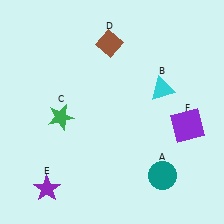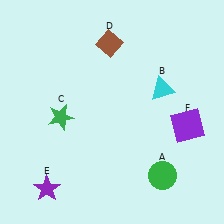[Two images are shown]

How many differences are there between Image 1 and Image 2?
There is 1 difference between the two images.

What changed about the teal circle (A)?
In Image 1, A is teal. In Image 2, it changed to green.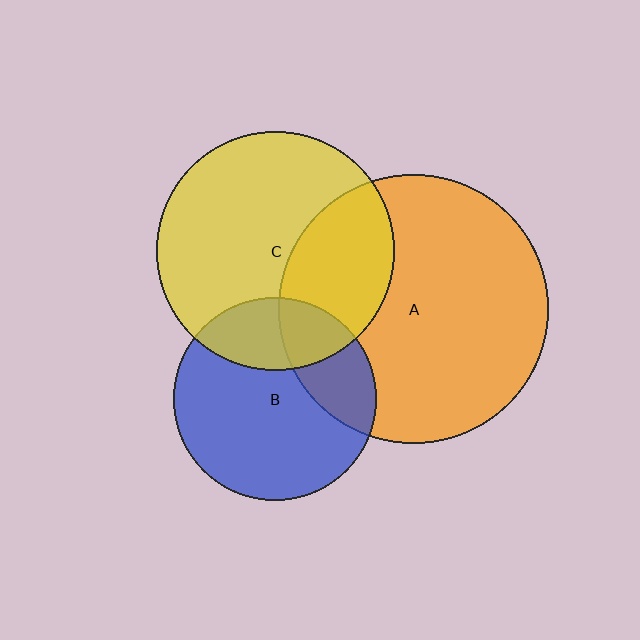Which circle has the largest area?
Circle A (orange).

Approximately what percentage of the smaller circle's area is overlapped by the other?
Approximately 25%.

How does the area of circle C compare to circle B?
Approximately 1.4 times.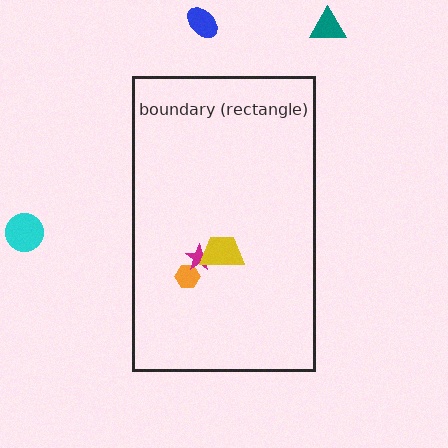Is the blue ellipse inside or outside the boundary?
Outside.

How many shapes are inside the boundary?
3 inside, 3 outside.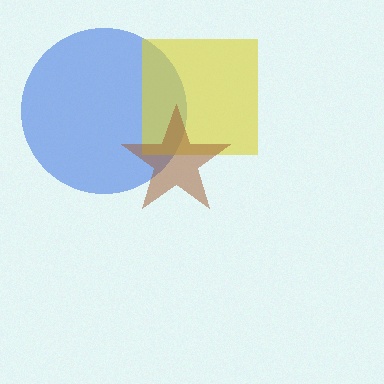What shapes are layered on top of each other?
The layered shapes are: a blue circle, a yellow square, a brown star.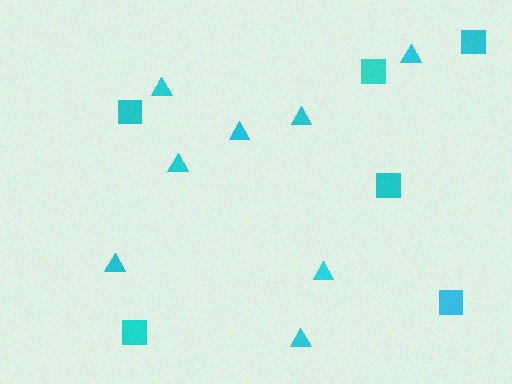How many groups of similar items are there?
There are 2 groups: one group of squares (6) and one group of triangles (8).